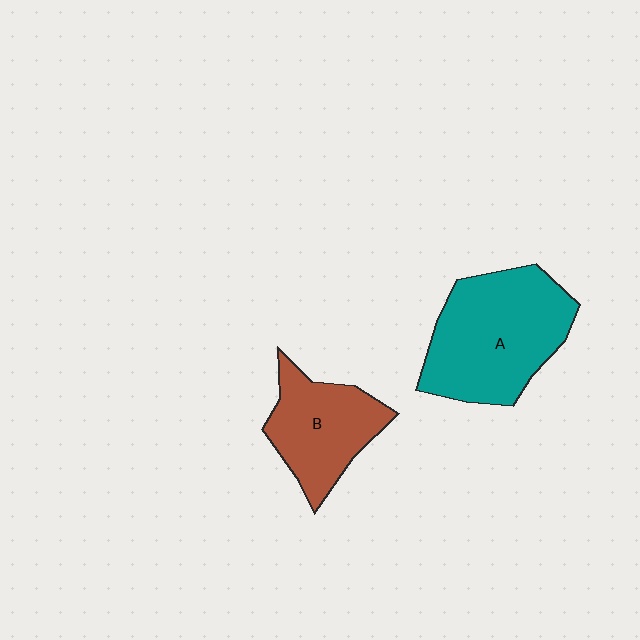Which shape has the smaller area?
Shape B (brown).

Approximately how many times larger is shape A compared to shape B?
Approximately 1.5 times.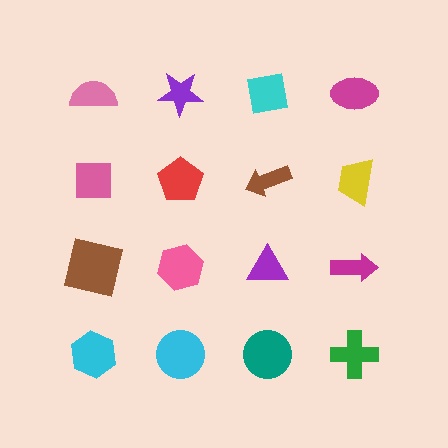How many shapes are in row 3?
4 shapes.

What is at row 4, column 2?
A cyan circle.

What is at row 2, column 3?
A brown arrow.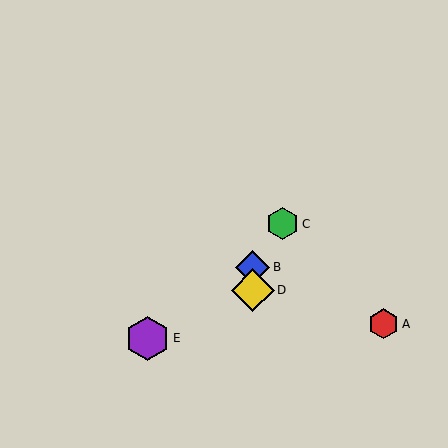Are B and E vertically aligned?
No, B is at x≈253 and E is at x≈148.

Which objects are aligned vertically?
Objects B, D are aligned vertically.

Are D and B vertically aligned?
Yes, both are at x≈253.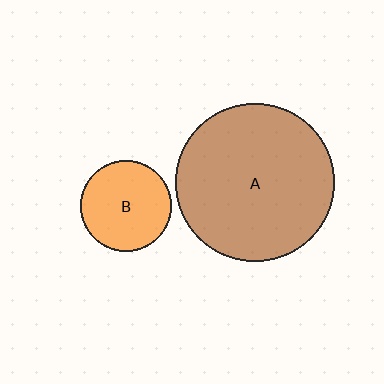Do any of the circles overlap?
No, none of the circles overlap.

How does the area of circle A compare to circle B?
Approximately 3.1 times.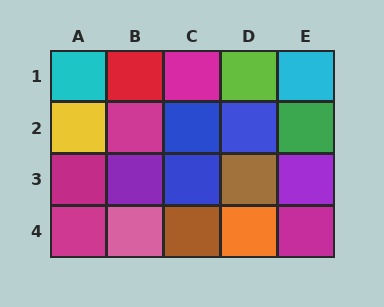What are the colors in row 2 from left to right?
Yellow, magenta, blue, blue, green.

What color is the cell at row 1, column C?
Magenta.